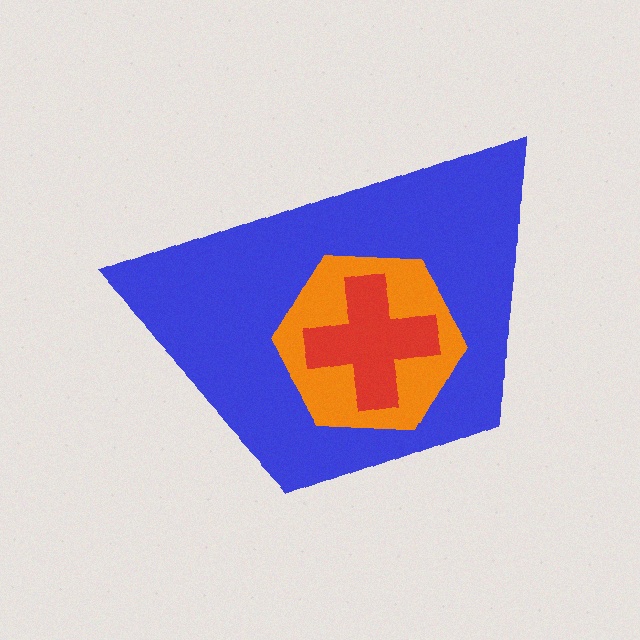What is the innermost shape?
The red cross.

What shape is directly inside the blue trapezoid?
The orange hexagon.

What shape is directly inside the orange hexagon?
The red cross.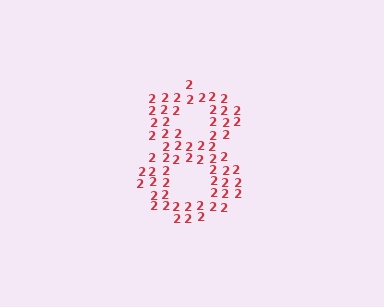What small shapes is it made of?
It is made of small digit 2's.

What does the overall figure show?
The overall figure shows the digit 8.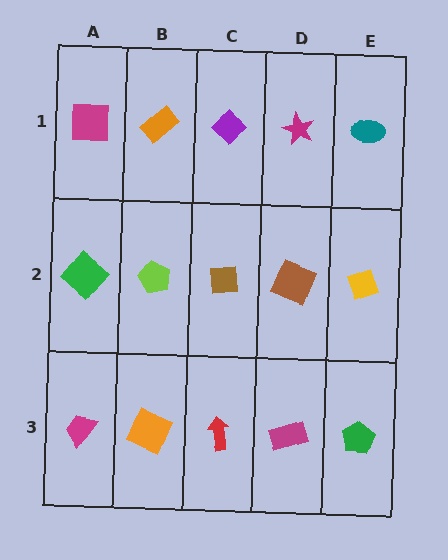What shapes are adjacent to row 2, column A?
A magenta square (row 1, column A), a magenta trapezoid (row 3, column A), a lime pentagon (row 2, column B).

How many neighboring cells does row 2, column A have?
3.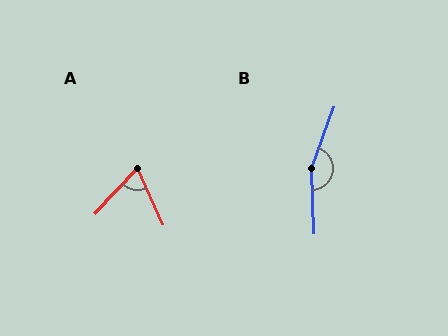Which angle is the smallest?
A, at approximately 67 degrees.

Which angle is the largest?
B, at approximately 158 degrees.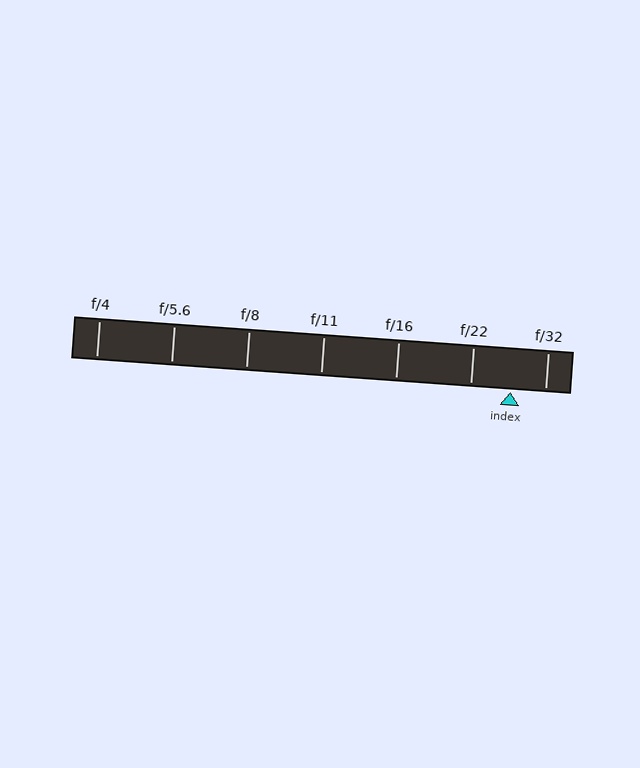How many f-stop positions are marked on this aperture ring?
There are 7 f-stop positions marked.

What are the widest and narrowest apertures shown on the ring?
The widest aperture shown is f/4 and the narrowest is f/32.